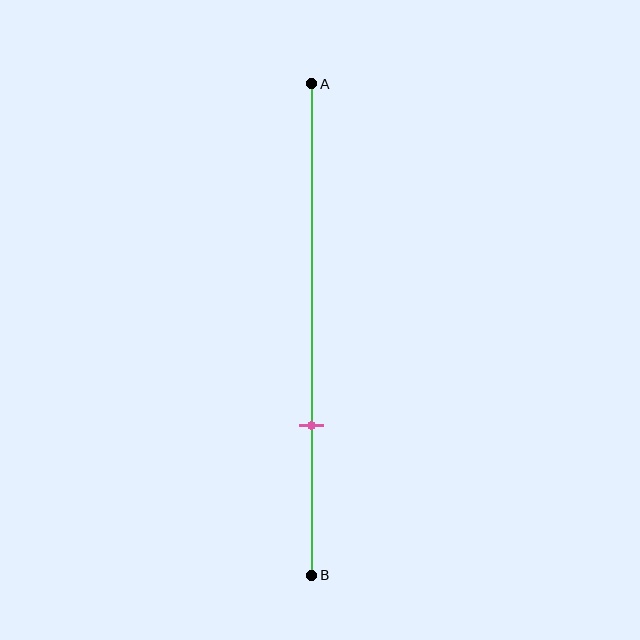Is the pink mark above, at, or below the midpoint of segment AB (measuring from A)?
The pink mark is below the midpoint of segment AB.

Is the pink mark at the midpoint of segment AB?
No, the mark is at about 70% from A, not at the 50% midpoint.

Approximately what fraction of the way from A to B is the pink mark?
The pink mark is approximately 70% of the way from A to B.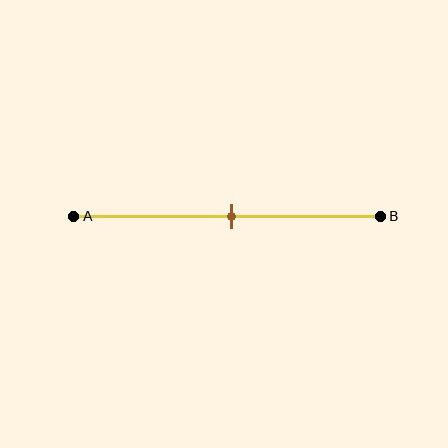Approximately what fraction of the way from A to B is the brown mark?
The brown mark is approximately 50% of the way from A to B.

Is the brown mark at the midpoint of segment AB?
Yes, the mark is approximately at the midpoint.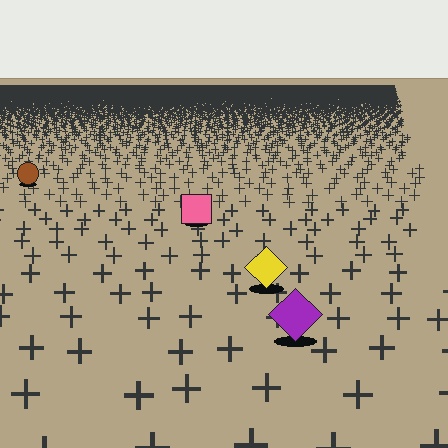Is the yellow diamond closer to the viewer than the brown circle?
Yes. The yellow diamond is closer — you can tell from the texture gradient: the ground texture is coarser near it.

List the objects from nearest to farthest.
From nearest to farthest: the purple diamond, the yellow diamond, the pink square, the brown circle.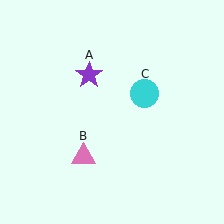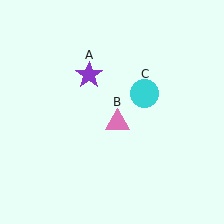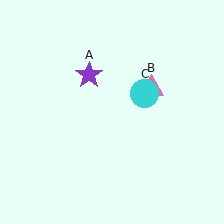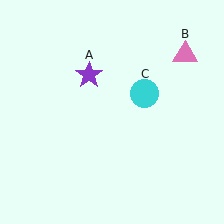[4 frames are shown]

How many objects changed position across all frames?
1 object changed position: pink triangle (object B).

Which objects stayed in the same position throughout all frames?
Purple star (object A) and cyan circle (object C) remained stationary.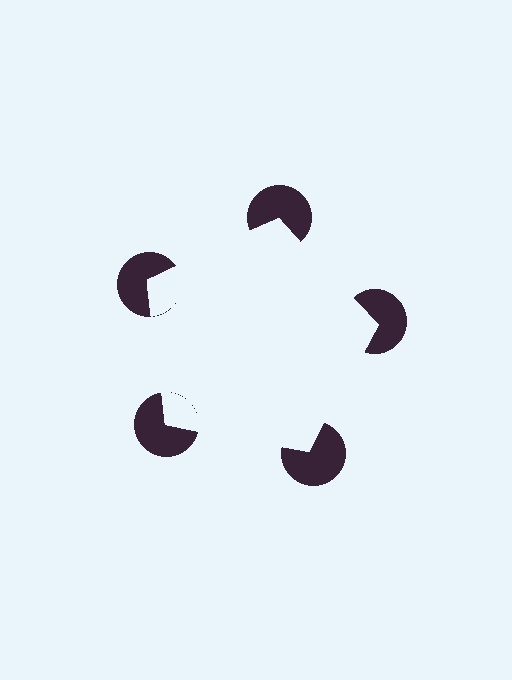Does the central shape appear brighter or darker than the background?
It typically appears slightly brighter than the background, even though no actual brightness change is drawn.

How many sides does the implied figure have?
5 sides.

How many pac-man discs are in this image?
There are 5 — one at each vertex of the illusory pentagon.